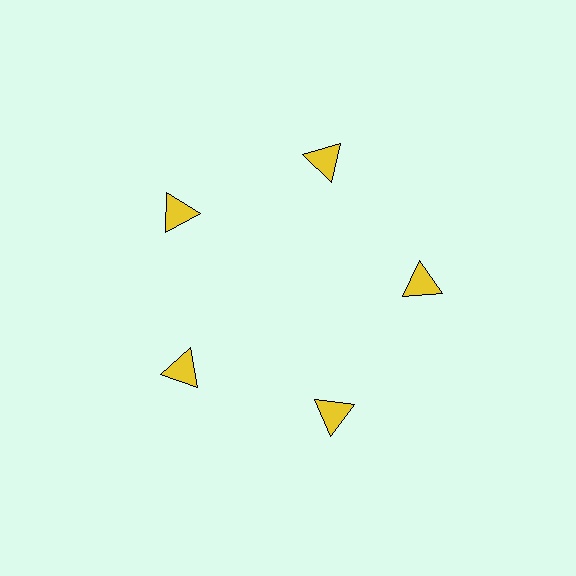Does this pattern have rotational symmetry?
Yes, this pattern has 5-fold rotational symmetry. It looks the same after rotating 72 degrees around the center.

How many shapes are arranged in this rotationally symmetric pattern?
There are 5 shapes, arranged in 5 groups of 1.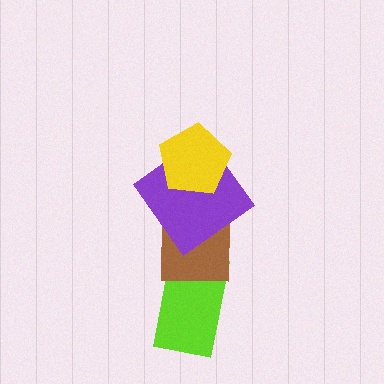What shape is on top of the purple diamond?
The yellow pentagon is on top of the purple diamond.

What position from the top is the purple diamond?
The purple diamond is 2nd from the top.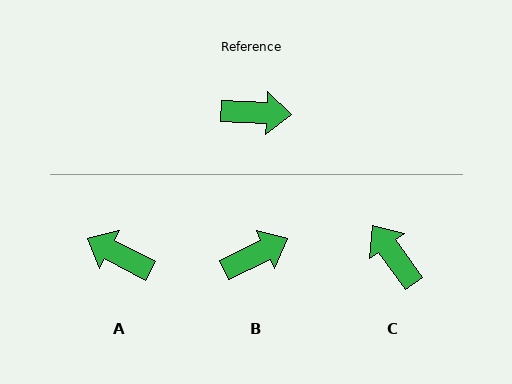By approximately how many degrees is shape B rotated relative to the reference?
Approximately 29 degrees counter-clockwise.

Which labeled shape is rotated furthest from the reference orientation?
A, about 155 degrees away.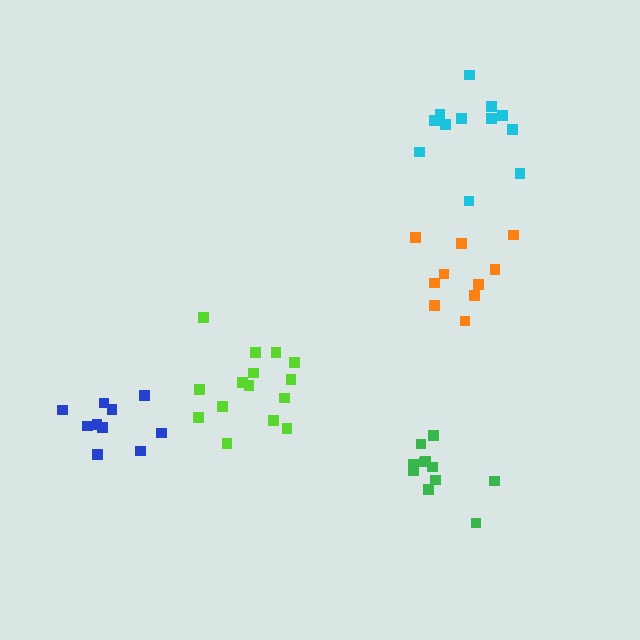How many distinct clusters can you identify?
There are 5 distinct clusters.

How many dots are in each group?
Group 1: 12 dots, Group 2: 11 dots, Group 3: 10 dots, Group 4: 10 dots, Group 5: 15 dots (58 total).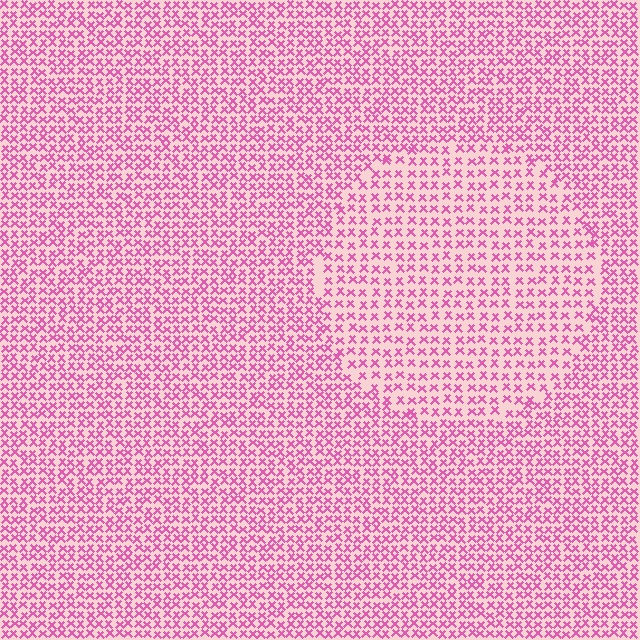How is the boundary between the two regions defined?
The boundary is defined by a change in element density (approximately 1.6x ratio). All elements are the same color, size, and shape.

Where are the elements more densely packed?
The elements are more densely packed outside the circle boundary.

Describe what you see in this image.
The image contains small pink elements arranged at two different densities. A circle-shaped region is visible where the elements are less densely packed than the surrounding area.